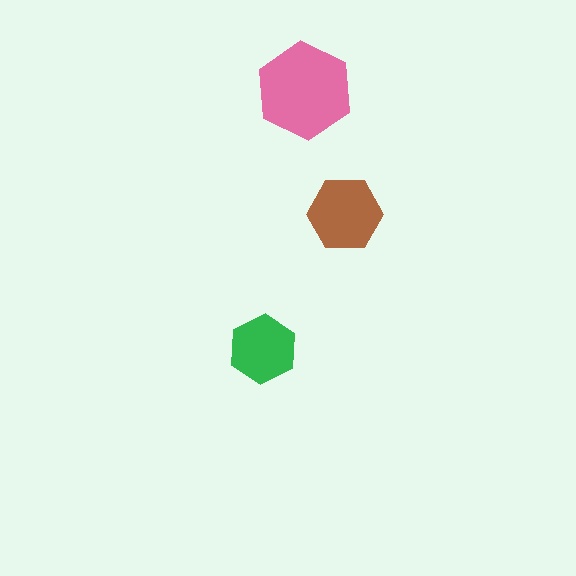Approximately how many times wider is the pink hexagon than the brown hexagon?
About 1.5 times wider.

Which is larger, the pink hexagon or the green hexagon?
The pink one.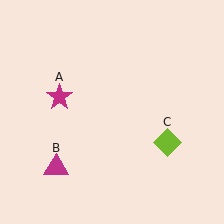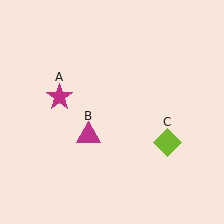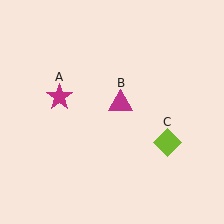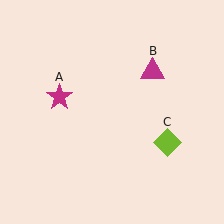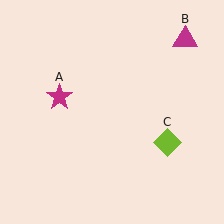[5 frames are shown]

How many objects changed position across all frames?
1 object changed position: magenta triangle (object B).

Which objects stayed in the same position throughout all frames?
Magenta star (object A) and lime diamond (object C) remained stationary.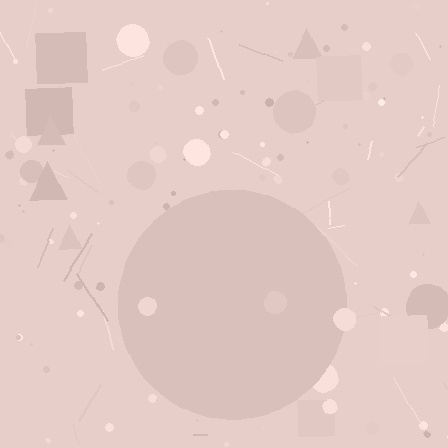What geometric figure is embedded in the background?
A circle is embedded in the background.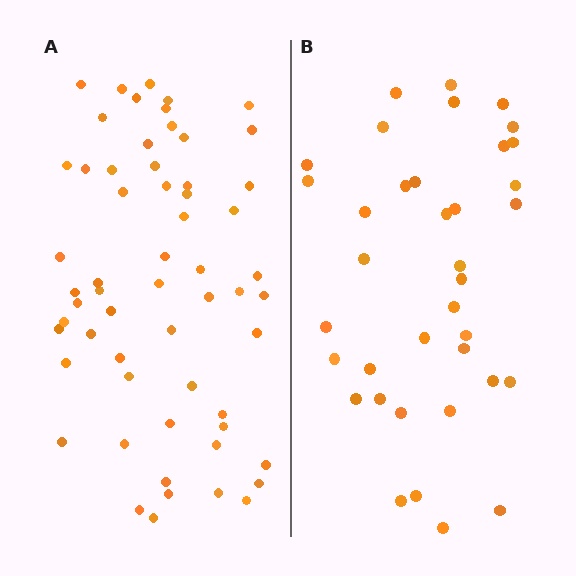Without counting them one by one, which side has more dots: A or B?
Region A (the left region) has more dots.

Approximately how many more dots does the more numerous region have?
Region A has approximately 20 more dots than region B.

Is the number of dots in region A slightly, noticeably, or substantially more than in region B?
Region A has substantially more. The ratio is roughly 1.6 to 1.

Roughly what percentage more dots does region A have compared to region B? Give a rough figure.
About 60% more.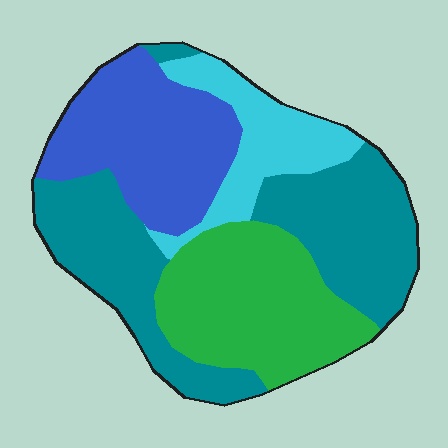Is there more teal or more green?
Teal.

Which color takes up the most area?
Teal, at roughly 35%.